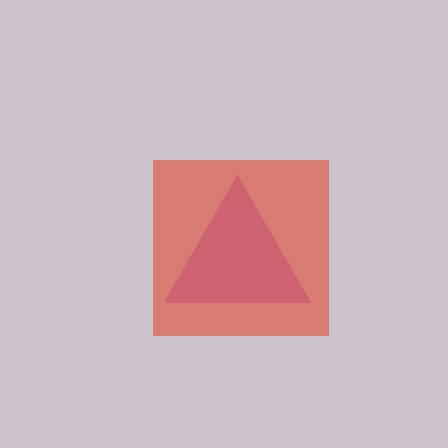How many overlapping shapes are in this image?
There are 2 overlapping shapes in the image.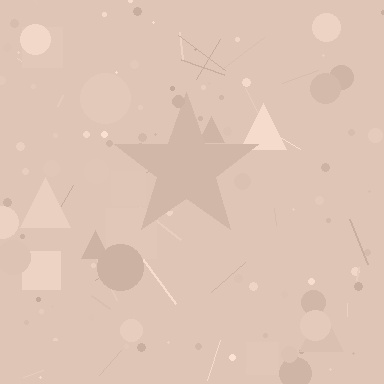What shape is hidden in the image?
A star is hidden in the image.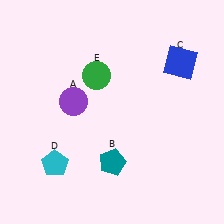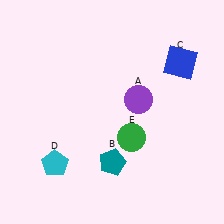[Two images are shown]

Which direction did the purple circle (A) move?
The purple circle (A) moved right.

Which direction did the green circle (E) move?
The green circle (E) moved down.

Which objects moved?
The objects that moved are: the purple circle (A), the green circle (E).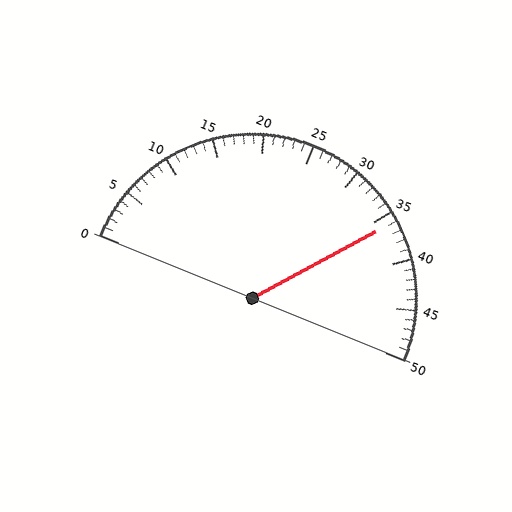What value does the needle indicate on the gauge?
The needle indicates approximately 36.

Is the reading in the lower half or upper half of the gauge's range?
The reading is in the upper half of the range (0 to 50).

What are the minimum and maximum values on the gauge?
The gauge ranges from 0 to 50.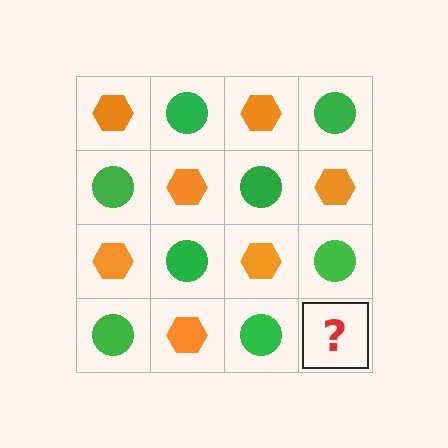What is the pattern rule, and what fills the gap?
The rule is that it alternates orange hexagon and green circle in a checkerboard pattern. The gap should be filled with an orange hexagon.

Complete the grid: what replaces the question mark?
The question mark should be replaced with an orange hexagon.